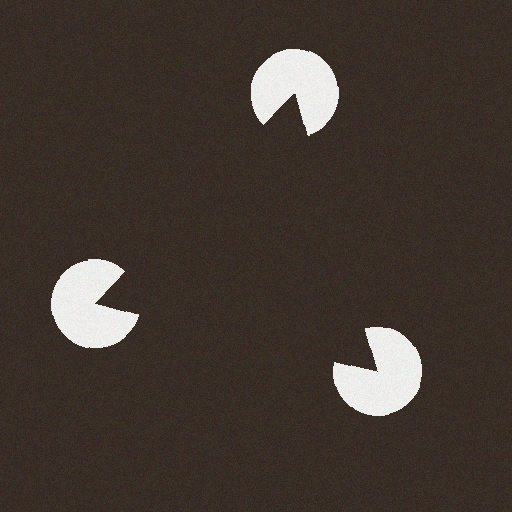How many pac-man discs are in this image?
There are 3 — one at each vertex of the illusory triangle.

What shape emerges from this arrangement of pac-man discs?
An illusory triangle — its edges are inferred from the aligned wedge cuts in the pac-man discs, not physically drawn.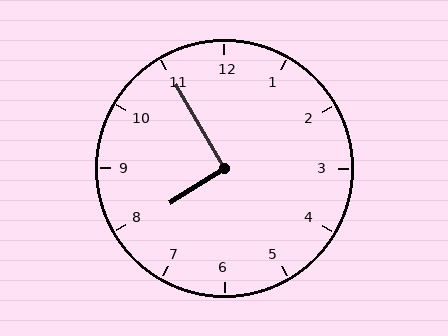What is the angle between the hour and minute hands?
Approximately 92 degrees.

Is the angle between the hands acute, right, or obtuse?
It is right.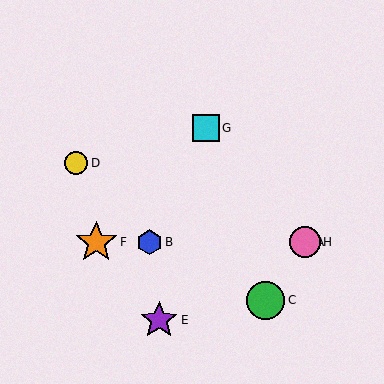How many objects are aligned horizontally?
4 objects (A, B, F, H) are aligned horizontally.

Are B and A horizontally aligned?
Yes, both are at y≈242.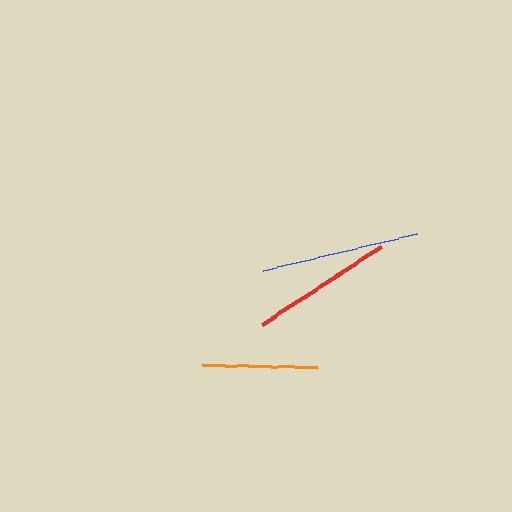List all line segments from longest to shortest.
From longest to shortest: blue, red, orange.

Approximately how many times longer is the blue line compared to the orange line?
The blue line is approximately 1.4 times the length of the orange line.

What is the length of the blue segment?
The blue segment is approximately 158 pixels long.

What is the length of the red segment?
The red segment is approximately 142 pixels long.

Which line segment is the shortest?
The orange line is the shortest at approximately 115 pixels.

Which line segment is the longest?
The blue line is the longest at approximately 158 pixels.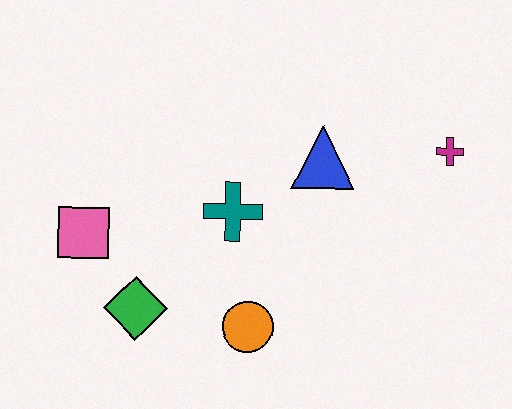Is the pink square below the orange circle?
No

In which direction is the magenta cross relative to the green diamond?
The magenta cross is to the right of the green diamond.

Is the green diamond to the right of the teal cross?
No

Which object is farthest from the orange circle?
The magenta cross is farthest from the orange circle.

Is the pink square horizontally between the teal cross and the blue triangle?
No